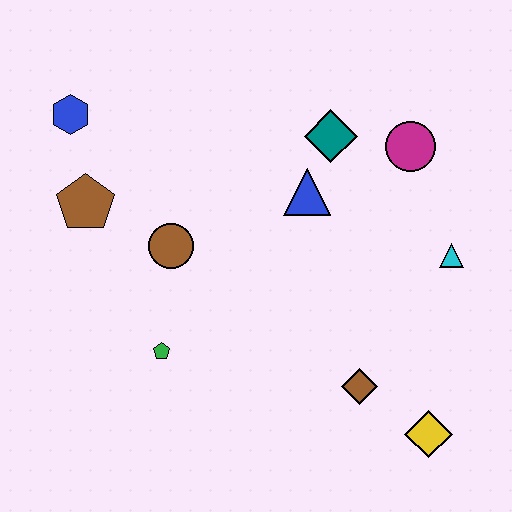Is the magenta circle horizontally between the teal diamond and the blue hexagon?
No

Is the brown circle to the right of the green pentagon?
Yes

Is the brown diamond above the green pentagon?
No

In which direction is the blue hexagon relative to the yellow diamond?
The blue hexagon is to the left of the yellow diamond.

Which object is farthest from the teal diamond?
The yellow diamond is farthest from the teal diamond.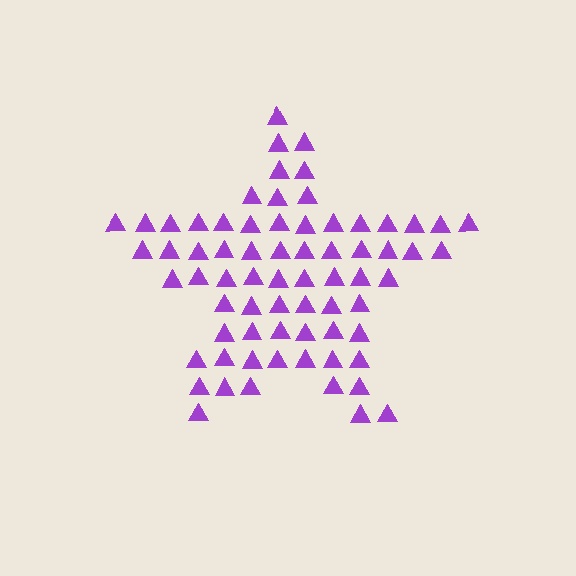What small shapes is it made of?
It is made of small triangles.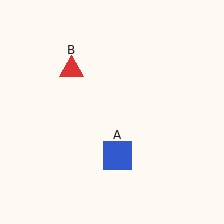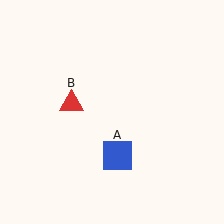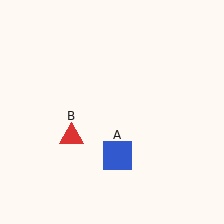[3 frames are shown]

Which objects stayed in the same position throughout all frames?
Blue square (object A) remained stationary.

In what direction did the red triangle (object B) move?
The red triangle (object B) moved down.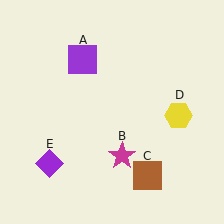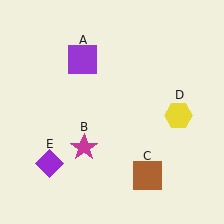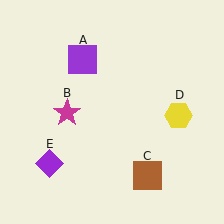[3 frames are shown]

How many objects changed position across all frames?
1 object changed position: magenta star (object B).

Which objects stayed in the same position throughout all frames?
Purple square (object A) and brown square (object C) and yellow hexagon (object D) and purple diamond (object E) remained stationary.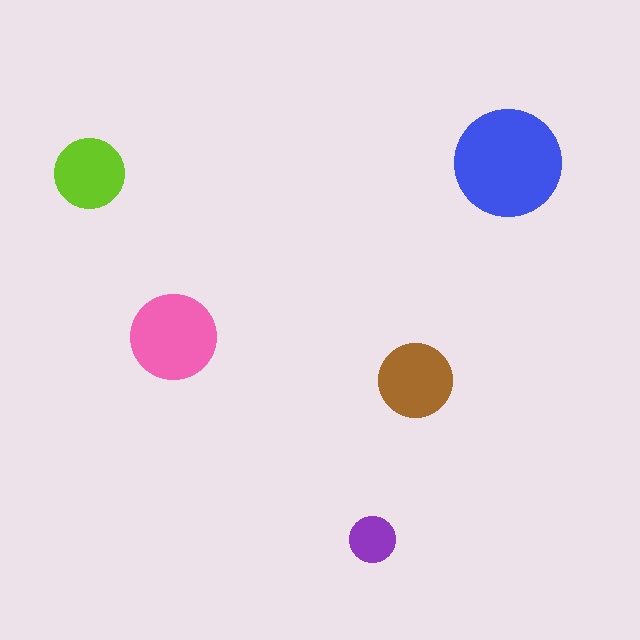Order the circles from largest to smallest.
the blue one, the pink one, the brown one, the lime one, the purple one.